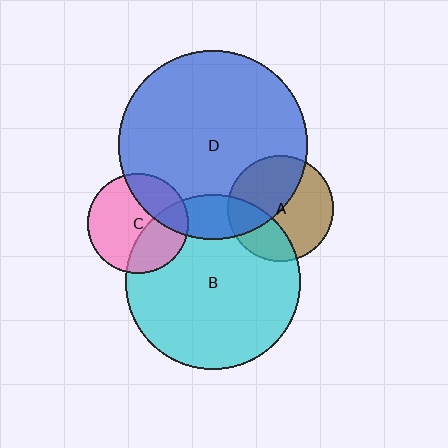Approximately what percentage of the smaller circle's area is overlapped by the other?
Approximately 45%.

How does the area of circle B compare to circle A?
Approximately 2.7 times.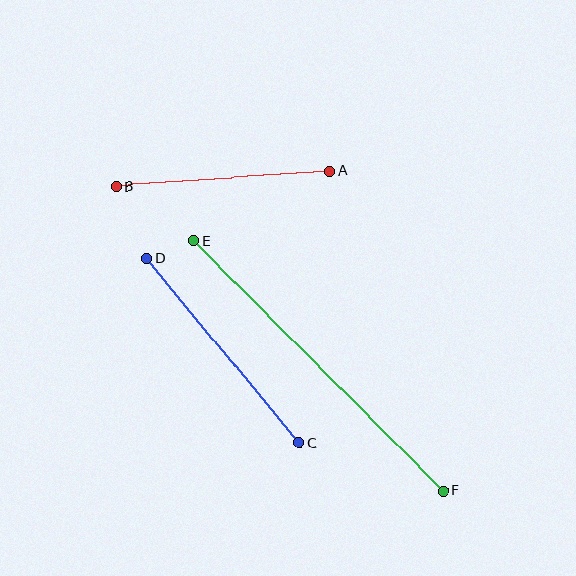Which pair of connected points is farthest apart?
Points E and F are farthest apart.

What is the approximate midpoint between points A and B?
The midpoint is at approximately (223, 179) pixels.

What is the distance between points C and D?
The distance is approximately 239 pixels.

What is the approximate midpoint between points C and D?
The midpoint is at approximately (223, 351) pixels.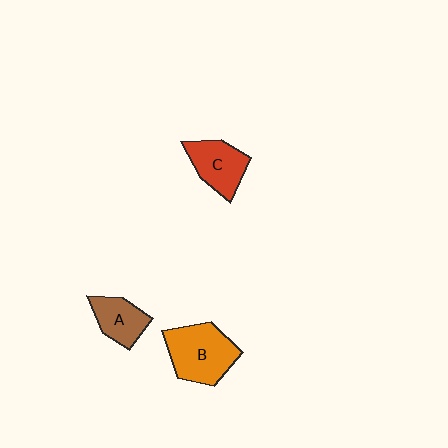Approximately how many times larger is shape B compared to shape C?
Approximately 1.4 times.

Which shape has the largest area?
Shape B (orange).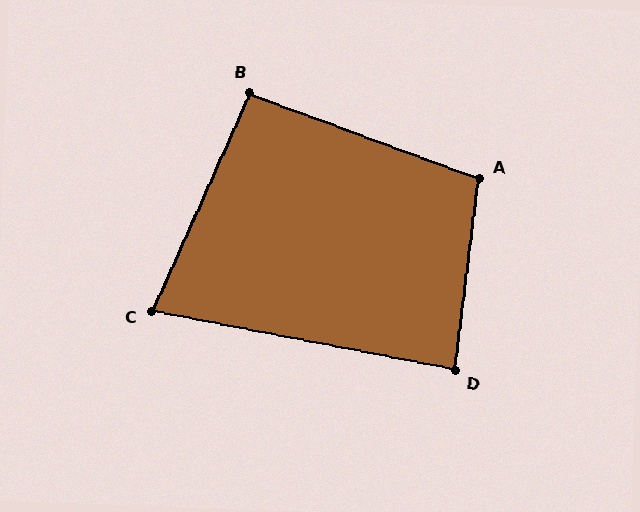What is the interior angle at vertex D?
Approximately 86 degrees (approximately right).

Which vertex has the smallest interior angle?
C, at approximately 77 degrees.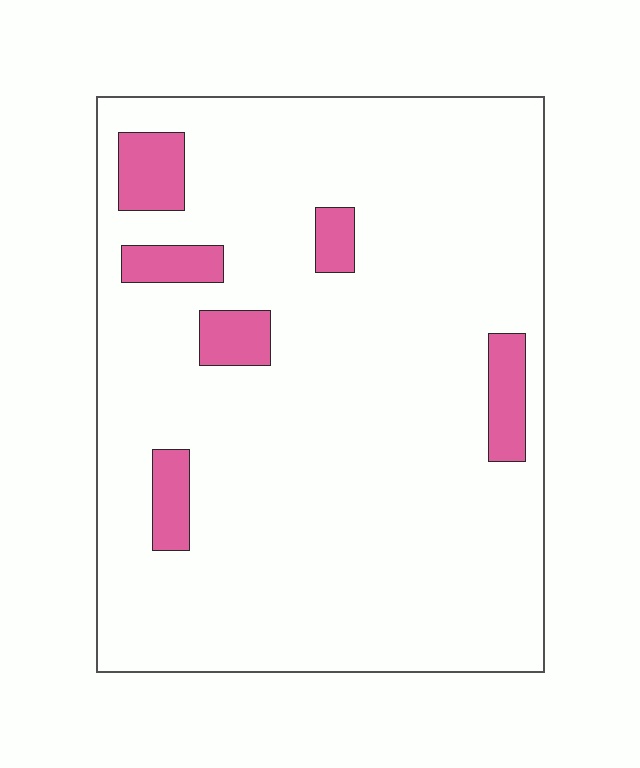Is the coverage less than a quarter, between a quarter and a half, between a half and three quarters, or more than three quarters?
Less than a quarter.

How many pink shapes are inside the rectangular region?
6.